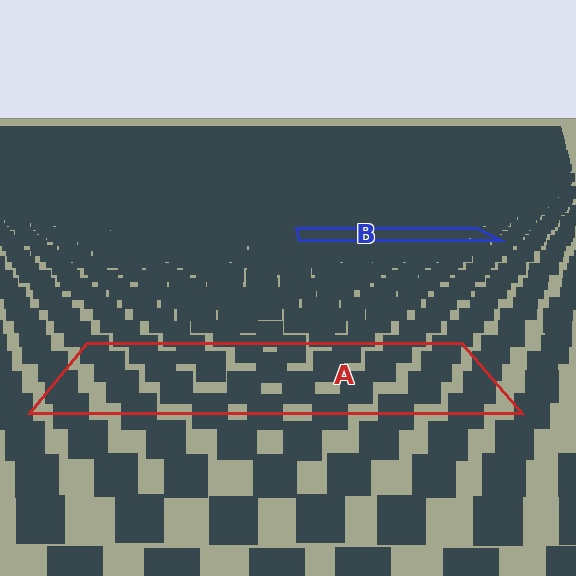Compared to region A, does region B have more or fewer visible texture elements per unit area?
Region B has more texture elements per unit area — they are packed more densely because it is farther away.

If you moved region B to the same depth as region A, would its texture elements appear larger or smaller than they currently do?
They would appear larger. At a closer depth, the same texture elements are projected at a bigger on-screen size.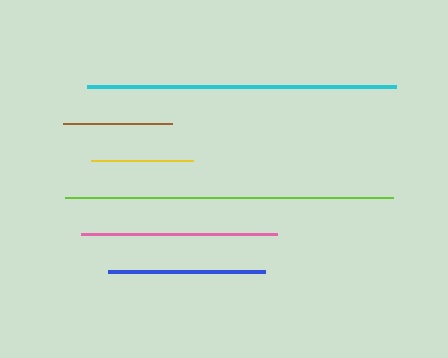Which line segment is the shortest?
The yellow line is the shortest at approximately 102 pixels.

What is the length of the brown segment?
The brown segment is approximately 108 pixels long.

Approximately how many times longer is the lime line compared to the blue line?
The lime line is approximately 2.1 times the length of the blue line.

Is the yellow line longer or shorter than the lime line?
The lime line is longer than the yellow line.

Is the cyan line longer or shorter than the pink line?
The cyan line is longer than the pink line.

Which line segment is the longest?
The lime line is the longest at approximately 328 pixels.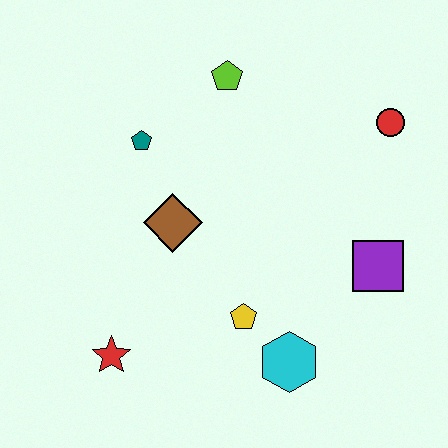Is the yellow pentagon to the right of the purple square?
No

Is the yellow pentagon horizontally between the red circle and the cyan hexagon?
No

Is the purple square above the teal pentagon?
No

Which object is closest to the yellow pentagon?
The cyan hexagon is closest to the yellow pentagon.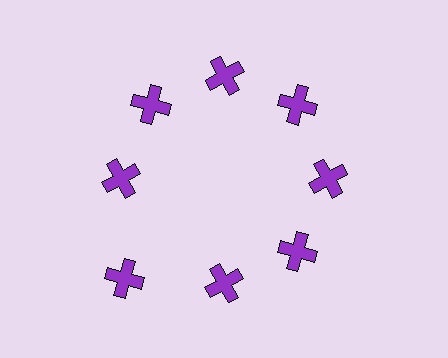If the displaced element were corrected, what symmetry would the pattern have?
It would have 8-fold rotational symmetry — the pattern would map onto itself every 45 degrees.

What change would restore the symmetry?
The symmetry would be restored by moving it inward, back onto the ring so that all 8 crosses sit at equal angles and equal distance from the center.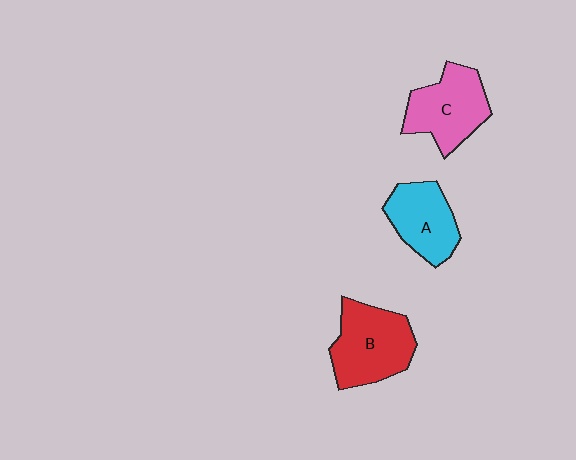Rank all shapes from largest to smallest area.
From largest to smallest: B (red), C (pink), A (cyan).